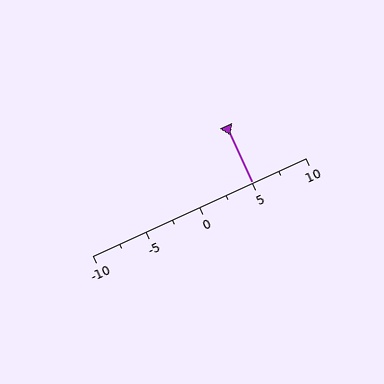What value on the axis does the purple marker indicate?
The marker indicates approximately 5.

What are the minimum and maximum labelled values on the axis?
The axis runs from -10 to 10.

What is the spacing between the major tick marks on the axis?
The major ticks are spaced 5 apart.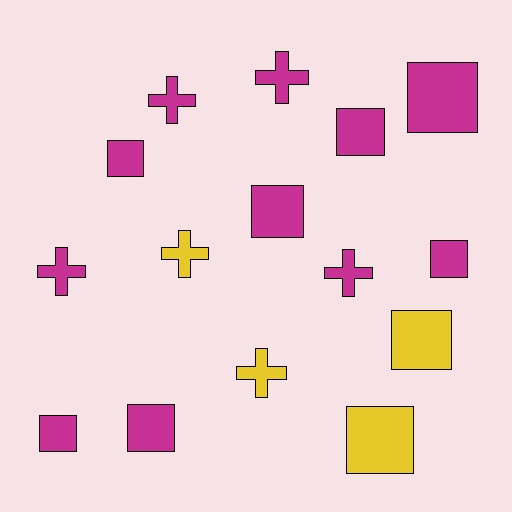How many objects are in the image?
There are 15 objects.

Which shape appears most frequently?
Square, with 9 objects.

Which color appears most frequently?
Magenta, with 11 objects.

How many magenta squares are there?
There are 7 magenta squares.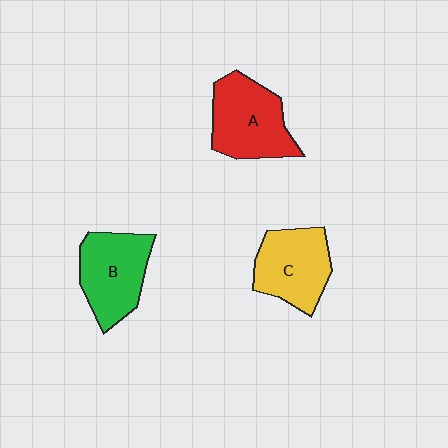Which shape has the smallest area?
Shape C (yellow).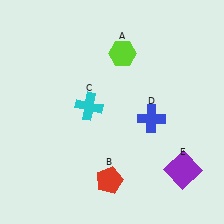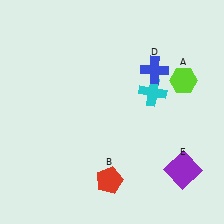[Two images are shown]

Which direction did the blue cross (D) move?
The blue cross (D) moved up.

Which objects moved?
The objects that moved are: the lime hexagon (A), the cyan cross (C), the blue cross (D).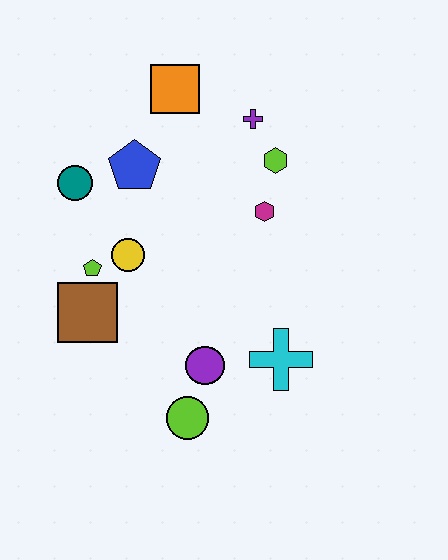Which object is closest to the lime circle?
The purple circle is closest to the lime circle.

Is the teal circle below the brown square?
No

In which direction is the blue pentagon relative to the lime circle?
The blue pentagon is above the lime circle.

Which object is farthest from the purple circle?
The orange square is farthest from the purple circle.